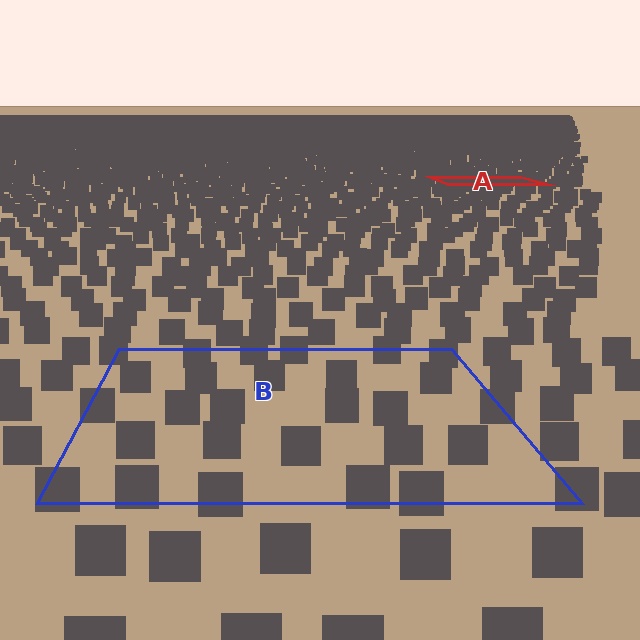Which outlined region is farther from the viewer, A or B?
Region A is farther from the viewer — the texture elements inside it appear smaller and more densely packed.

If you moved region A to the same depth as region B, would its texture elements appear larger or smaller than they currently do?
They would appear larger. At a closer depth, the same texture elements are projected at a bigger on-screen size.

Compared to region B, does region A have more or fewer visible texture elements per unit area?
Region A has more texture elements per unit area — they are packed more densely because it is farther away.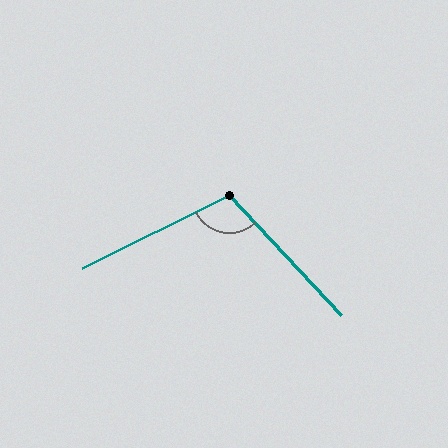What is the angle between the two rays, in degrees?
Approximately 107 degrees.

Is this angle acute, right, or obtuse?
It is obtuse.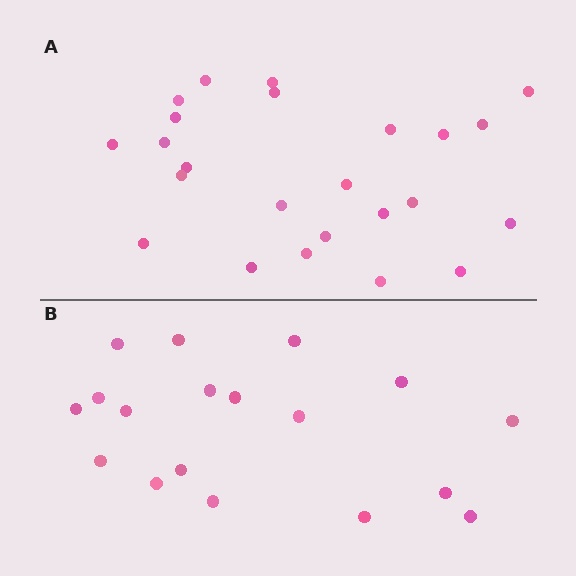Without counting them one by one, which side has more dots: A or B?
Region A (the top region) has more dots.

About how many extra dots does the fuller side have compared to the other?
Region A has about 6 more dots than region B.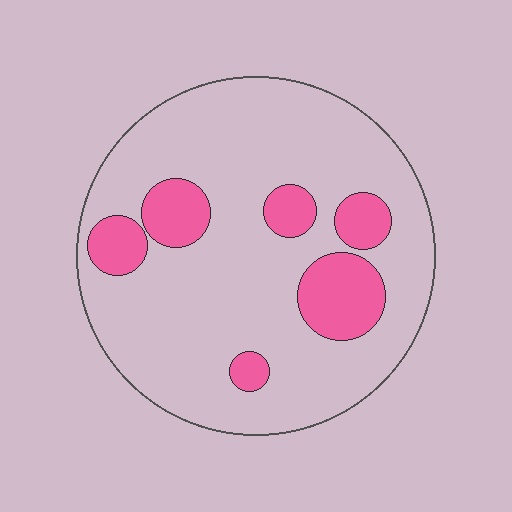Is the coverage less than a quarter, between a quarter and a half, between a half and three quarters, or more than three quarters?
Less than a quarter.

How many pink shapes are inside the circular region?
6.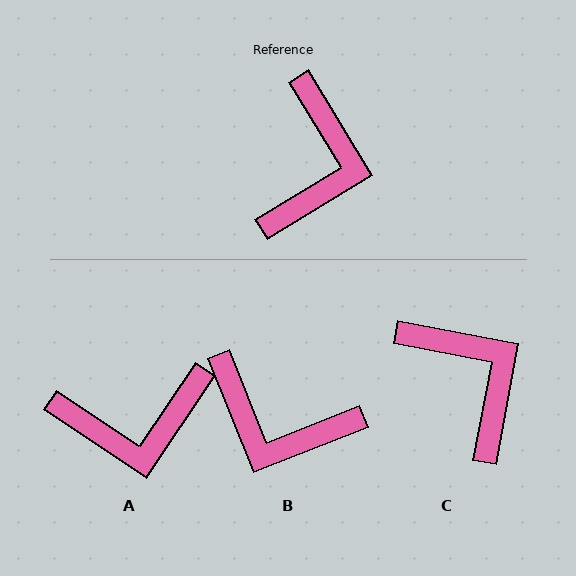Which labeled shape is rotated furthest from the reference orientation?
B, about 99 degrees away.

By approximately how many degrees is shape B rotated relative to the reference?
Approximately 99 degrees clockwise.